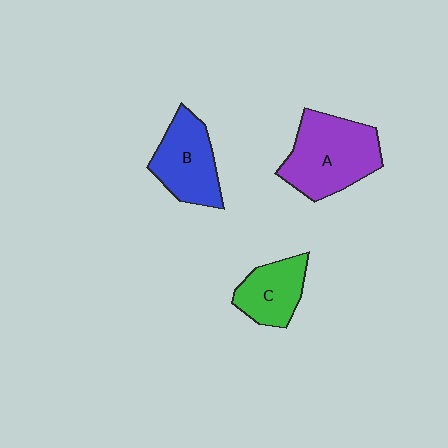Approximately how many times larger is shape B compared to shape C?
Approximately 1.3 times.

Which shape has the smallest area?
Shape C (green).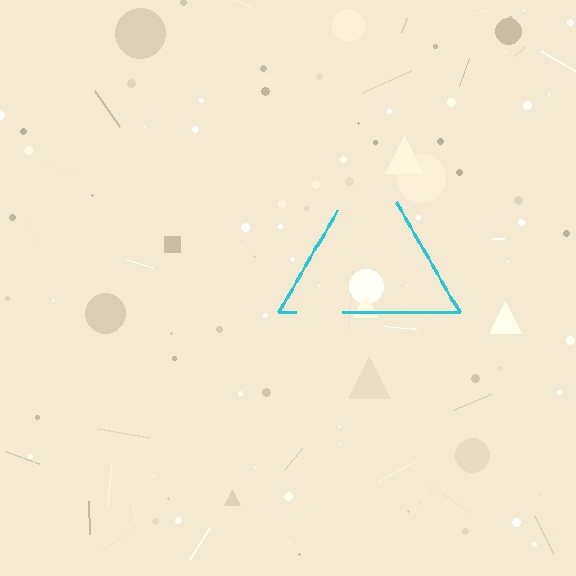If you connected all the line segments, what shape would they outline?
They would outline a triangle.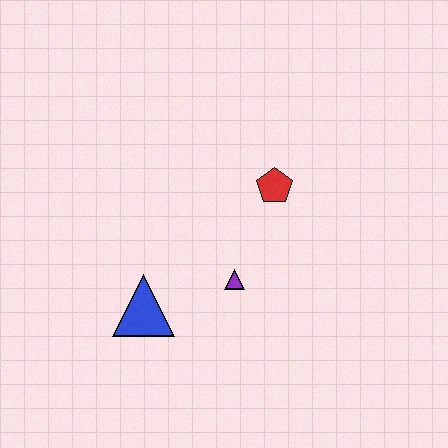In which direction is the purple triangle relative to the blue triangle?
The purple triangle is to the right of the blue triangle.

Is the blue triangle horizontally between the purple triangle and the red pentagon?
No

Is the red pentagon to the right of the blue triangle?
Yes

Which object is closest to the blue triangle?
The purple triangle is closest to the blue triangle.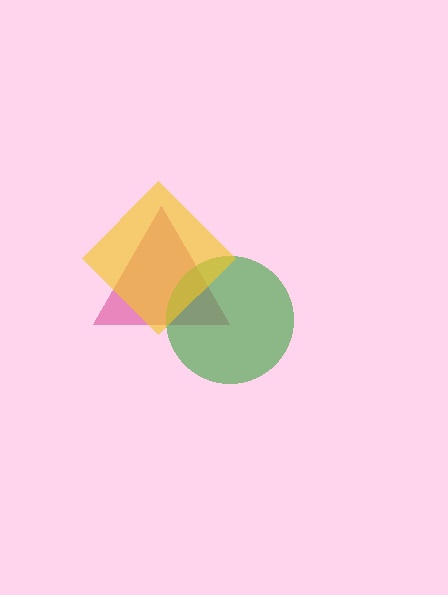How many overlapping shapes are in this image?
There are 3 overlapping shapes in the image.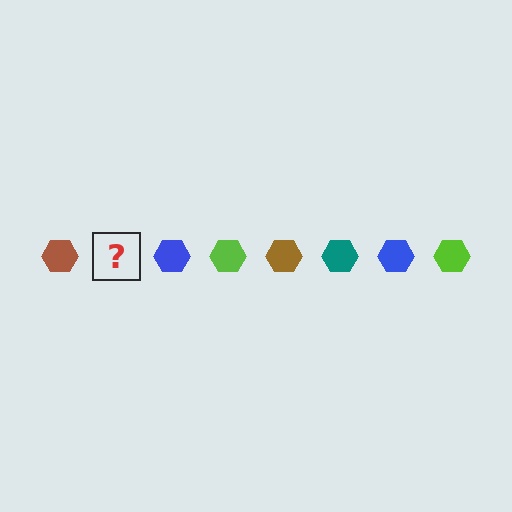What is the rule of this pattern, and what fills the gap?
The rule is that the pattern cycles through brown, teal, blue, lime hexagons. The gap should be filled with a teal hexagon.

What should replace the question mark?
The question mark should be replaced with a teal hexagon.